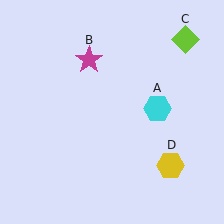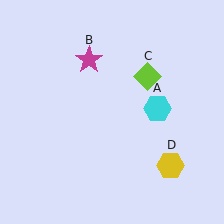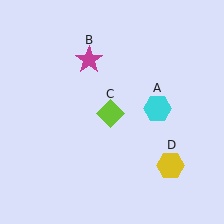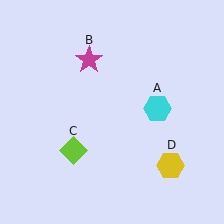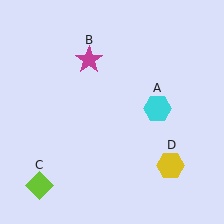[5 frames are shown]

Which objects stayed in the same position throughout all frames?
Cyan hexagon (object A) and magenta star (object B) and yellow hexagon (object D) remained stationary.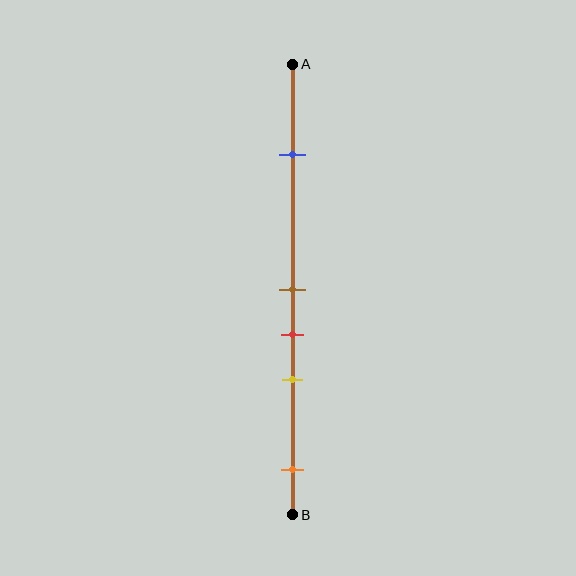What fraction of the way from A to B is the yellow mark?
The yellow mark is approximately 70% (0.7) of the way from A to B.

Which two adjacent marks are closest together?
The brown and red marks are the closest adjacent pair.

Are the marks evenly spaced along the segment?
No, the marks are not evenly spaced.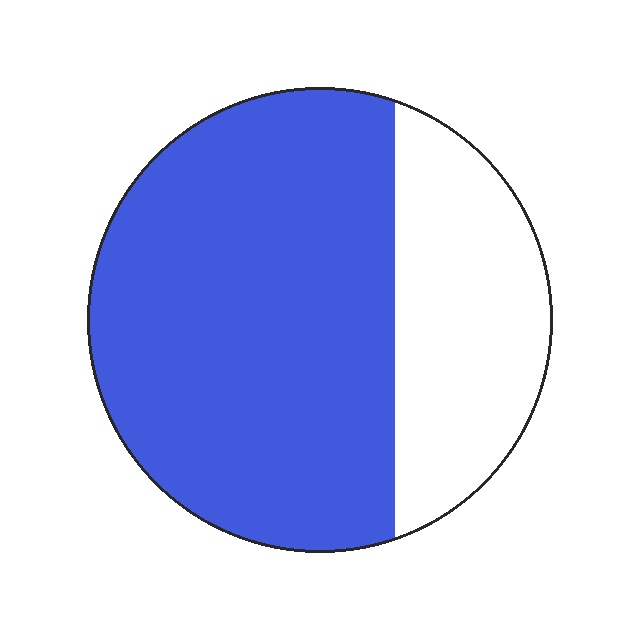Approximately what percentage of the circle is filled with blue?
Approximately 70%.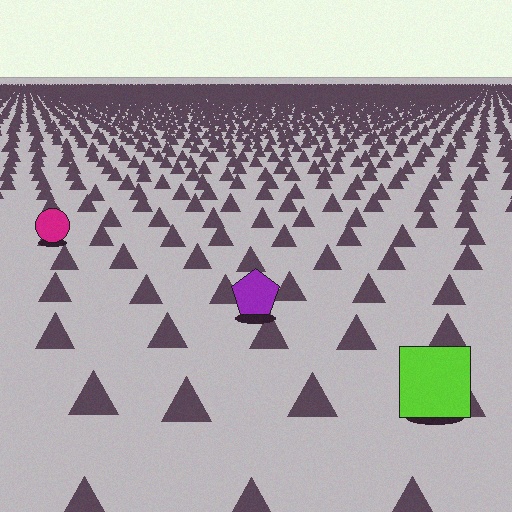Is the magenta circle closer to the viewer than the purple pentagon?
No. The purple pentagon is closer — you can tell from the texture gradient: the ground texture is coarser near it.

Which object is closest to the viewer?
The lime square is closest. The texture marks near it are larger and more spread out.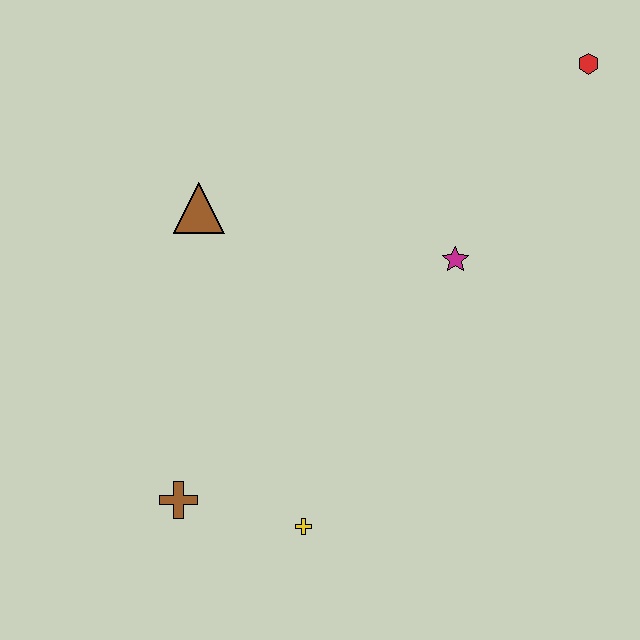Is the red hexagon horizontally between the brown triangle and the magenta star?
No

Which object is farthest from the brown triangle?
The red hexagon is farthest from the brown triangle.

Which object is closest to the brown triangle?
The magenta star is closest to the brown triangle.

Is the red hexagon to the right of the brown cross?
Yes